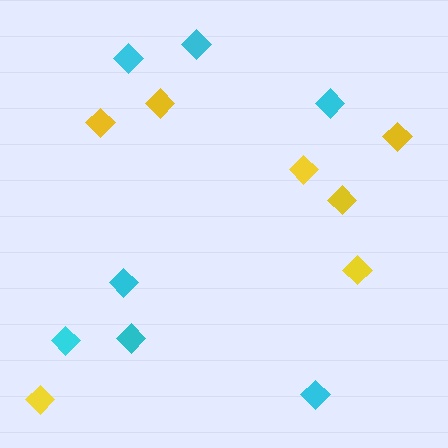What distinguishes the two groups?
There are 2 groups: one group of cyan diamonds (7) and one group of yellow diamonds (7).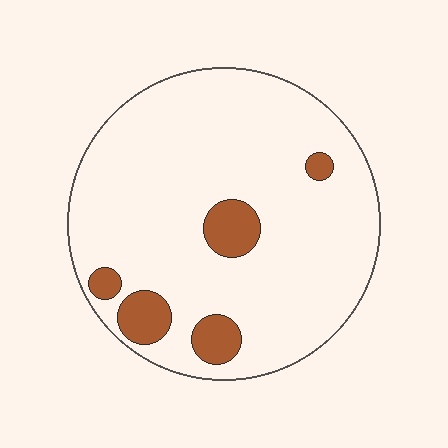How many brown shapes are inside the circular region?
5.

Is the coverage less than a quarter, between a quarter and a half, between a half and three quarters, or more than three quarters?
Less than a quarter.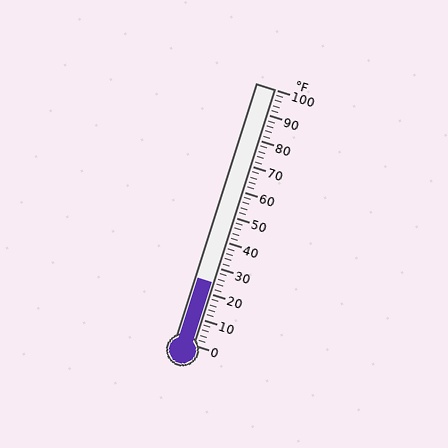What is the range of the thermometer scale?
The thermometer scale ranges from 0°F to 100°F.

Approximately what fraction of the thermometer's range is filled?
The thermometer is filled to approximately 25% of its range.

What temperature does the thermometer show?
The thermometer shows approximately 24°F.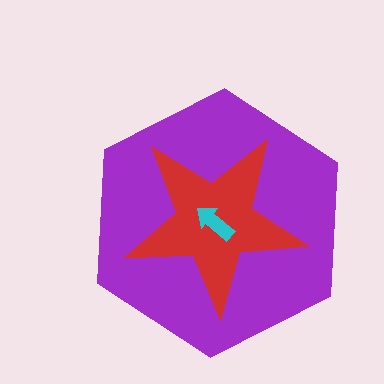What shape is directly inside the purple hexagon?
The red star.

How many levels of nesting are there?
3.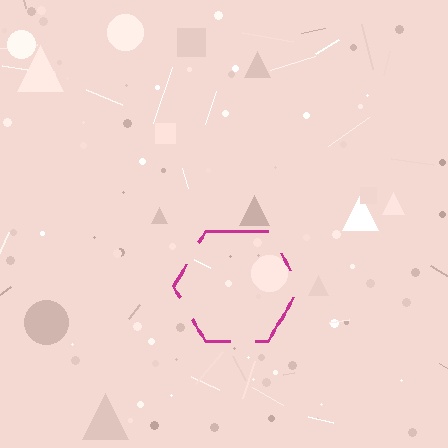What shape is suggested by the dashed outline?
The dashed outline suggests a hexagon.